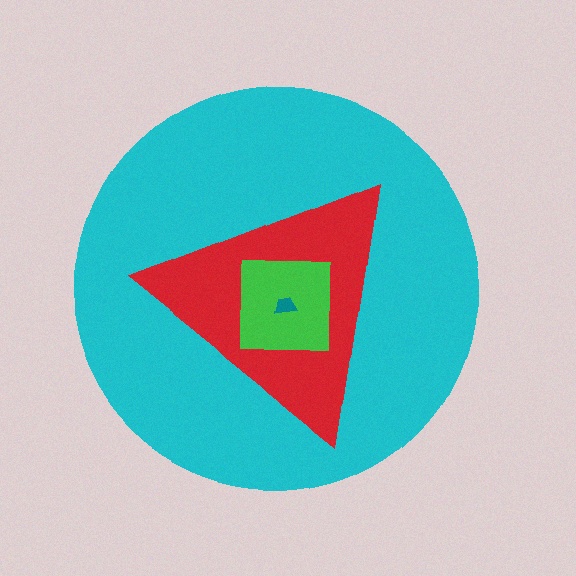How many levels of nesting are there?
4.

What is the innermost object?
The teal trapezoid.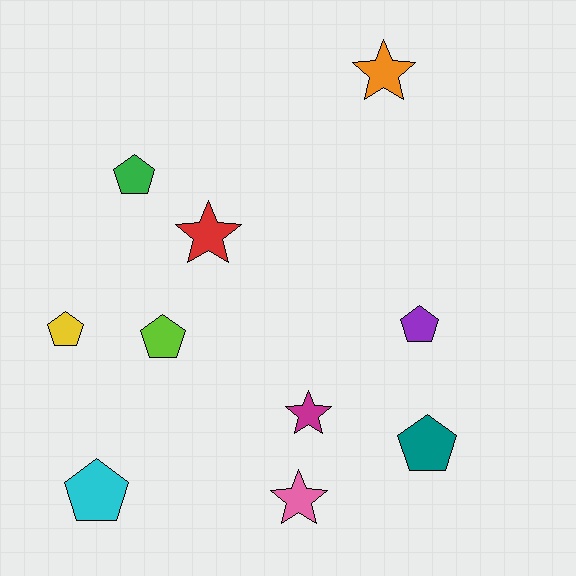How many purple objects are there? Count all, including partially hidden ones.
There is 1 purple object.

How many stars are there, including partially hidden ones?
There are 4 stars.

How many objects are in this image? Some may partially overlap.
There are 10 objects.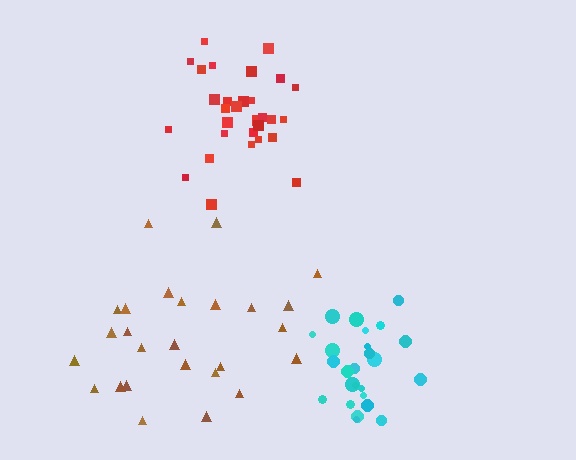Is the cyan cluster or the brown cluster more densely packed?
Cyan.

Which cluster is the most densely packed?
Cyan.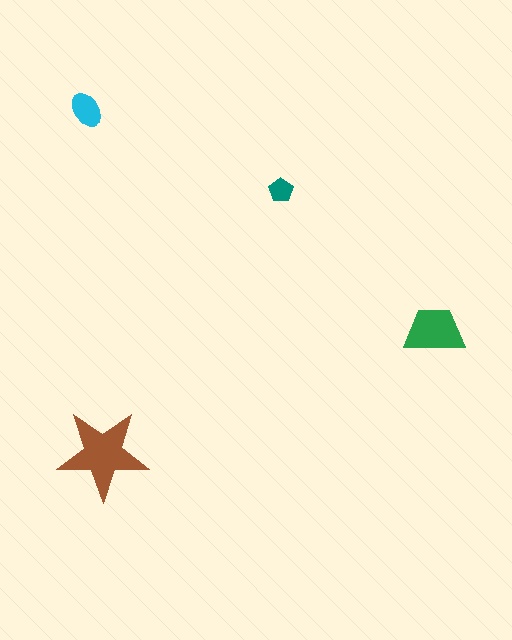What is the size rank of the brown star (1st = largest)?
1st.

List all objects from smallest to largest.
The teal pentagon, the cyan ellipse, the green trapezoid, the brown star.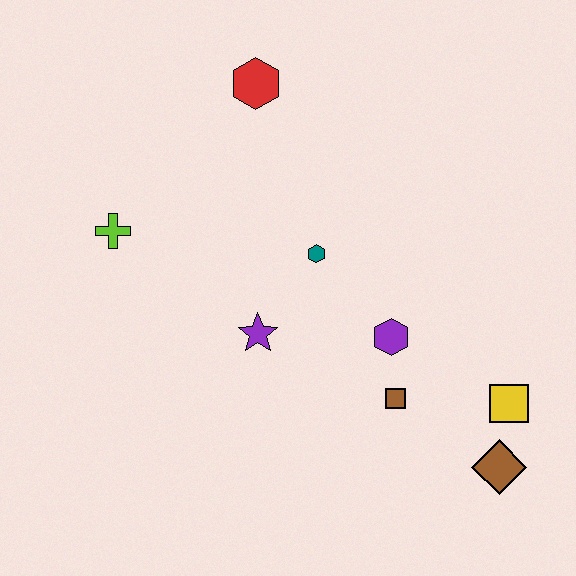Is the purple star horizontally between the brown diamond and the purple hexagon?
No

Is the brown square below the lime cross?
Yes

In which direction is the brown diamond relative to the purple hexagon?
The brown diamond is below the purple hexagon.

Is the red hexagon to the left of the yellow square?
Yes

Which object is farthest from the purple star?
The brown diamond is farthest from the purple star.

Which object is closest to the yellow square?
The brown diamond is closest to the yellow square.